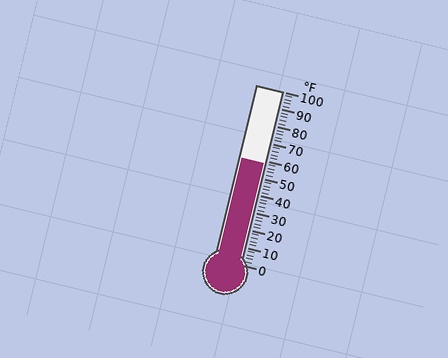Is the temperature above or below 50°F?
The temperature is above 50°F.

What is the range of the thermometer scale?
The thermometer scale ranges from 0°F to 100°F.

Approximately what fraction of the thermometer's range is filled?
The thermometer is filled to approximately 60% of its range.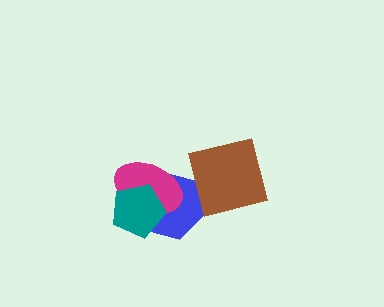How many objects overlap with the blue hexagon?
3 objects overlap with the blue hexagon.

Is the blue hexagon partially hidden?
Yes, it is partially covered by another shape.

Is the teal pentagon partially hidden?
No, no other shape covers it.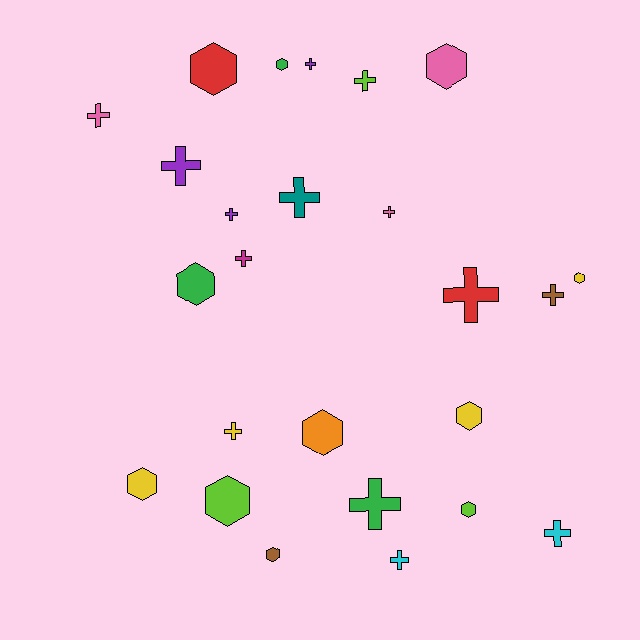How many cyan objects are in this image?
There are 2 cyan objects.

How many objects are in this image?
There are 25 objects.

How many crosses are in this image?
There are 14 crosses.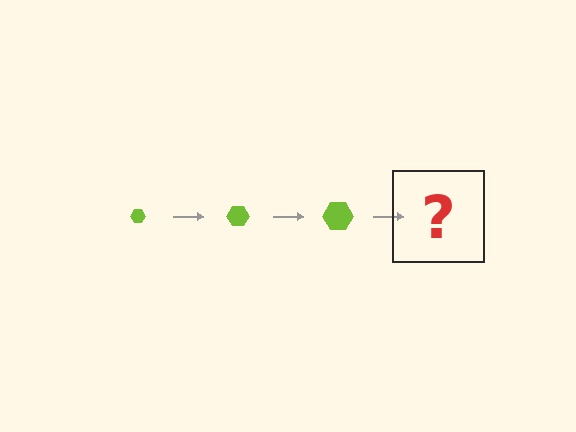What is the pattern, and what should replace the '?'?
The pattern is that the hexagon gets progressively larger each step. The '?' should be a lime hexagon, larger than the previous one.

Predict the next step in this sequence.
The next step is a lime hexagon, larger than the previous one.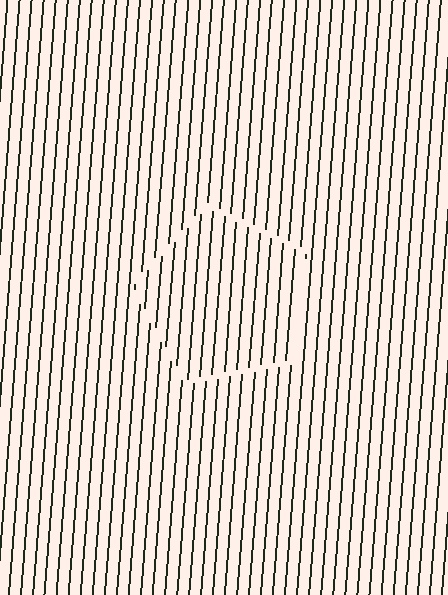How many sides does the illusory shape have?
5 sides — the line-ends trace a pentagon.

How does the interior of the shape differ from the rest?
The interior of the shape contains the same grating, shifted by half a period — the contour is defined by the phase discontinuity where line-ends from the inner and outer gratings abut.